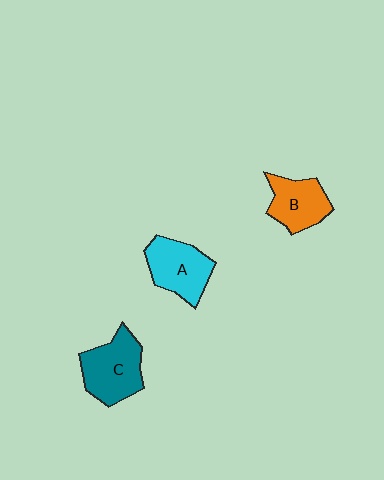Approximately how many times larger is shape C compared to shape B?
Approximately 1.3 times.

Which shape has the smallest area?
Shape B (orange).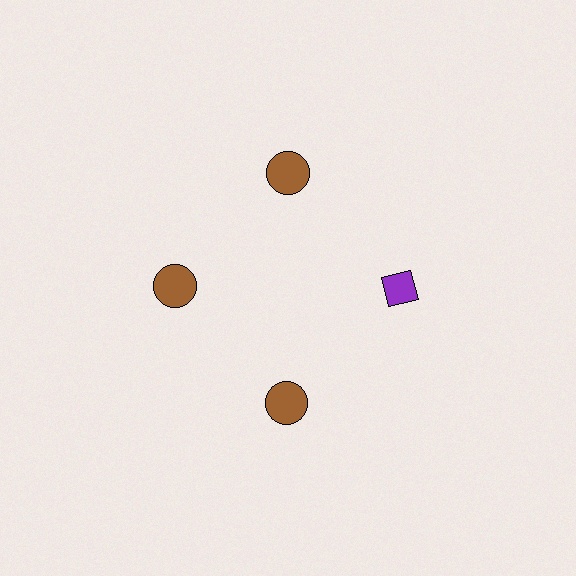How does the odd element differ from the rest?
It differs in both color (purple instead of brown) and shape (diamond instead of circle).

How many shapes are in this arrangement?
There are 4 shapes arranged in a ring pattern.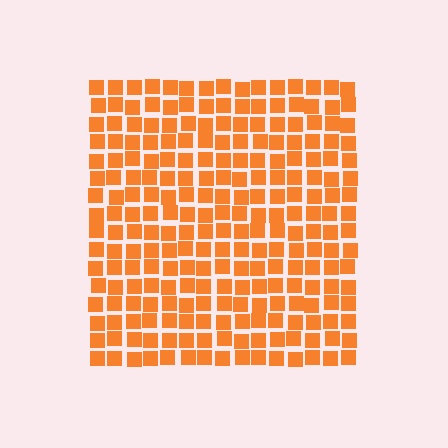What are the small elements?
The small elements are squares.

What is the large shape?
The large shape is a square.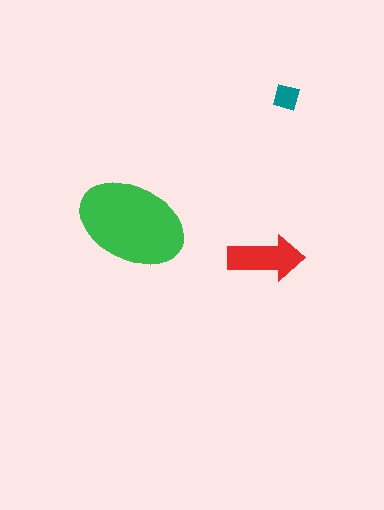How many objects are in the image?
There are 3 objects in the image.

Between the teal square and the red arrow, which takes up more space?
The red arrow.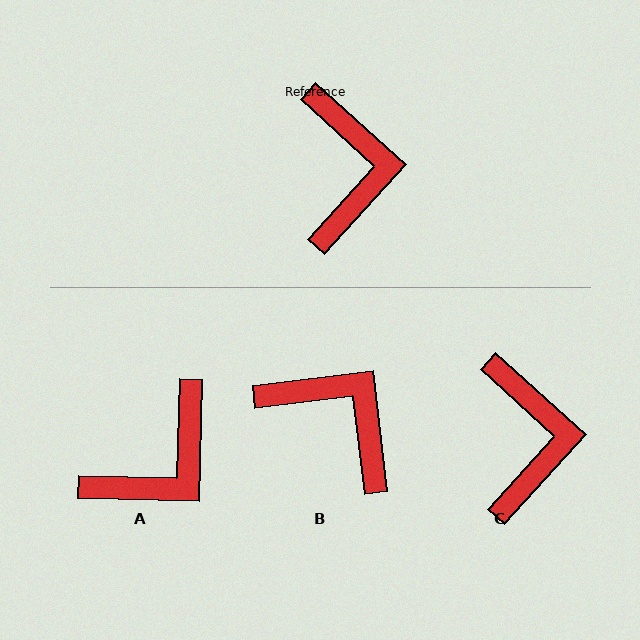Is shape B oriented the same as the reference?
No, it is off by about 49 degrees.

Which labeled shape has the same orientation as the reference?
C.